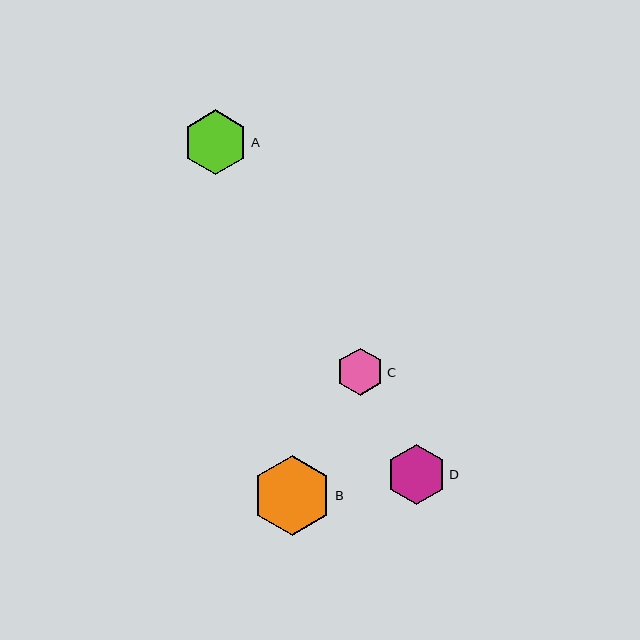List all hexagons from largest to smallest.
From largest to smallest: B, A, D, C.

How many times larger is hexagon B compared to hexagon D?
Hexagon B is approximately 1.3 times the size of hexagon D.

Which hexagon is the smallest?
Hexagon C is the smallest with a size of approximately 48 pixels.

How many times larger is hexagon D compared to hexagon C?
Hexagon D is approximately 1.3 times the size of hexagon C.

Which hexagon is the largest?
Hexagon B is the largest with a size of approximately 81 pixels.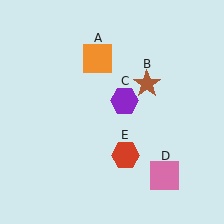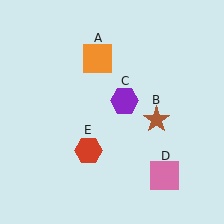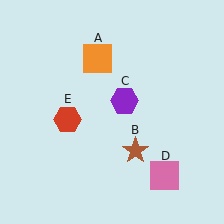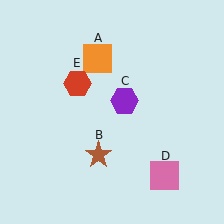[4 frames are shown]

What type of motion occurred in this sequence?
The brown star (object B), red hexagon (object E) rotated clockwise around the center of the scene.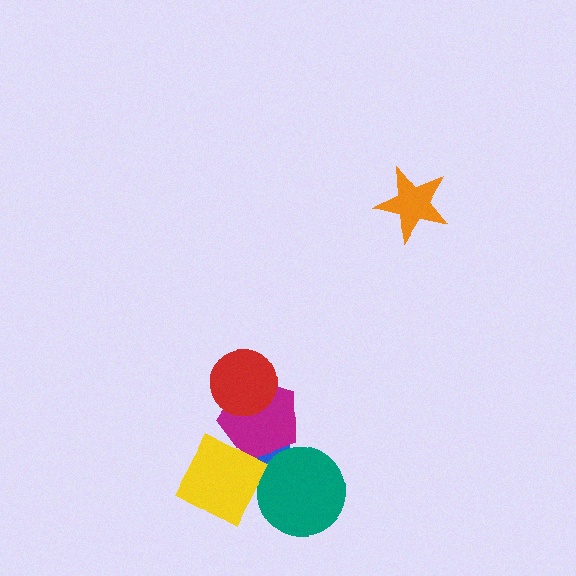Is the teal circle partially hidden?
No, no other shape covers it.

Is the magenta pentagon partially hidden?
Yes, it is partially covered by another shape.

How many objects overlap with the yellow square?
0 objects overlap with the yellow square.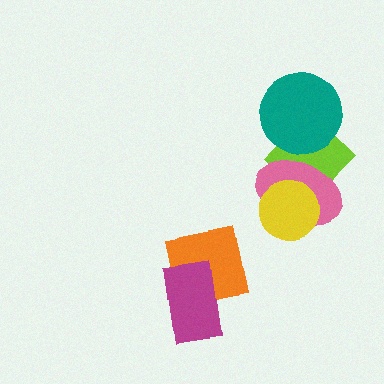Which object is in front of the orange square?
The magenta rectangle is in front of the orange square.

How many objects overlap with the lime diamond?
2 objects overlap with the lime diamond.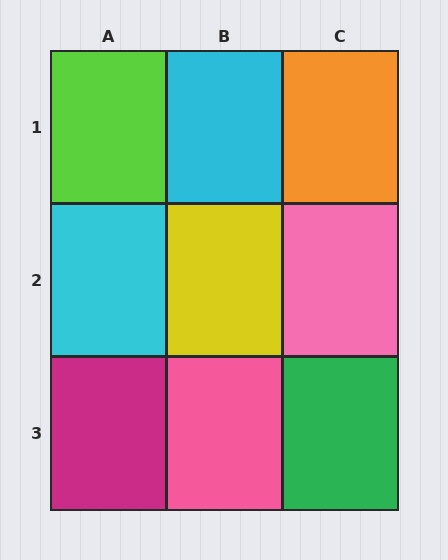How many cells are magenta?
1 cell is magenta.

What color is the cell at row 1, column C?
Orange.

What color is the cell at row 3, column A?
Magenta.